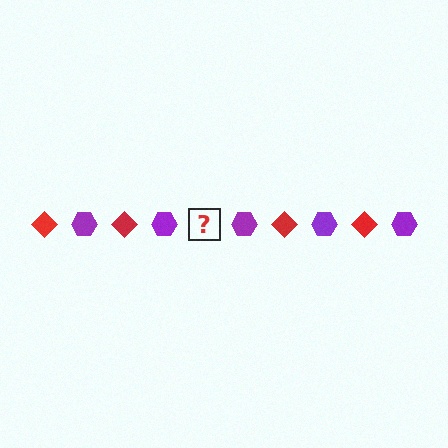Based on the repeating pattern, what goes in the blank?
The blank should be a red diamond.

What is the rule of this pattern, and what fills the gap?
The rule is that the pattern alternates between red diamond and purple hexagon. The gap should be filled with a red diamond.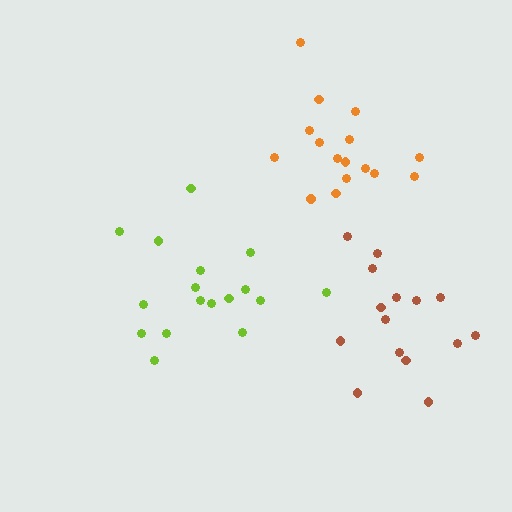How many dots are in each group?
Group 1: 17 dots, Group 2: 15 dots, Group 3: 16 dots (48 total).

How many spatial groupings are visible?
There are 3 spatial groupings.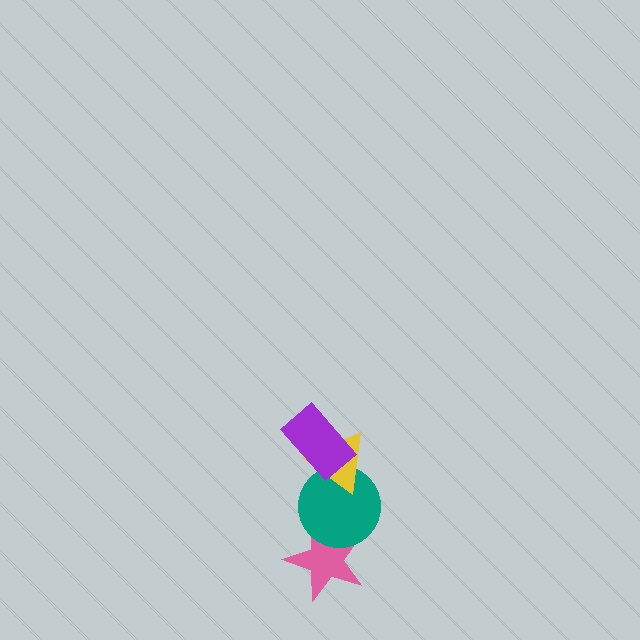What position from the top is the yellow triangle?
The yellow triangle is 2nd from the top.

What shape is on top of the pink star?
The teal circle is on top of the pink star.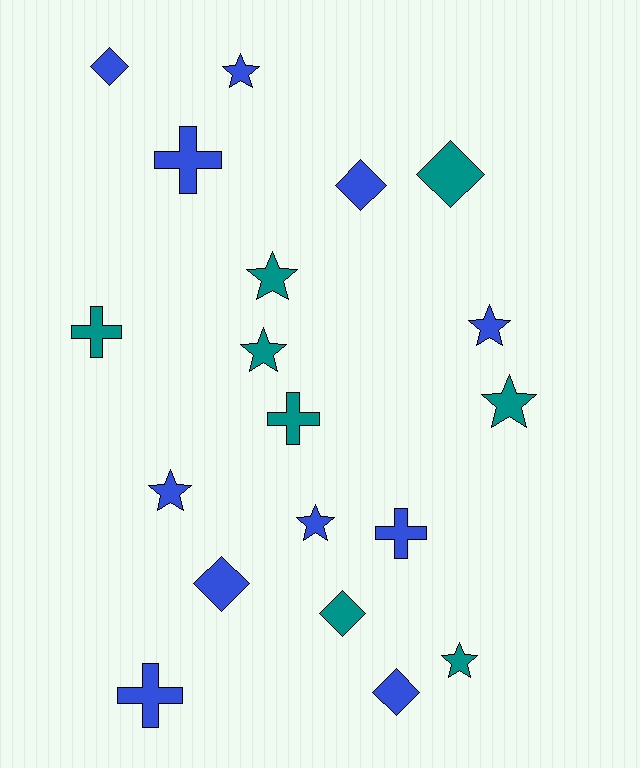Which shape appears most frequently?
Star, with 8 objects.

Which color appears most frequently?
Blue, with 11 objects.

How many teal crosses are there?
There are 2 teal crosses.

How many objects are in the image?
There are 19 objects.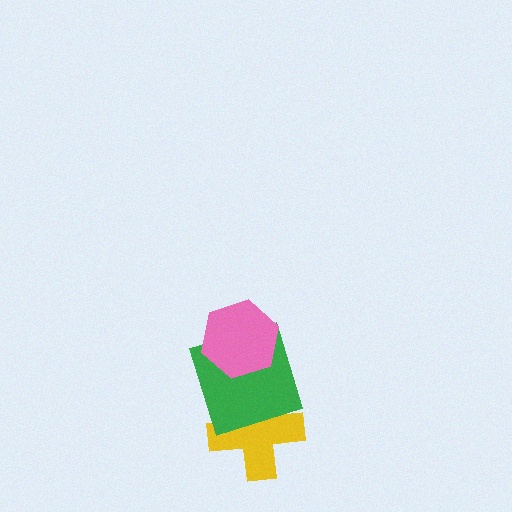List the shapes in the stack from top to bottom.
From top to bottom: the pink hexagon, the green square, the yellow cross.